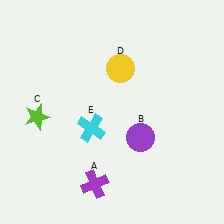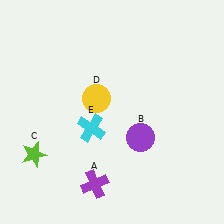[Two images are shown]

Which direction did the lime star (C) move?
The lime star (C) moved down.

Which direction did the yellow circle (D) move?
The yellow circle (D) moved down.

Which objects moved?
The objects that moved are: the lime star (C), the yellow circle (D).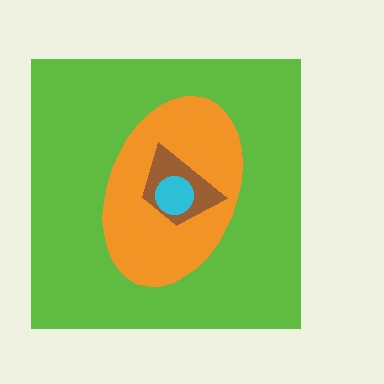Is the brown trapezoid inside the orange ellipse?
Yes.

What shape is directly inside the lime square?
The orange ellipse.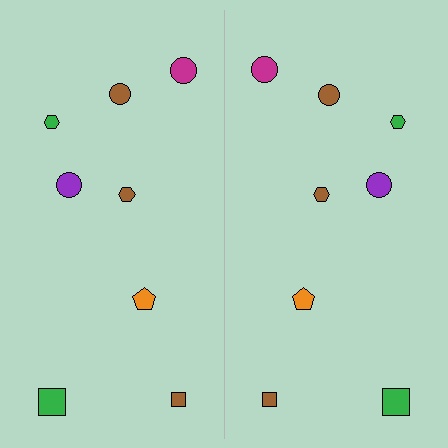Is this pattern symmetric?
Yes, this pattern has bilateral (reflection) symmetry.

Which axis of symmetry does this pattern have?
The pattern has a vertical axis of symmetry running through the center of the image.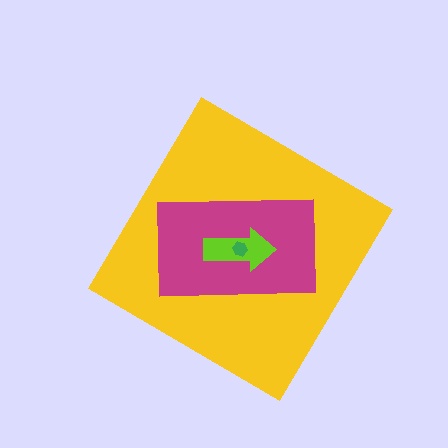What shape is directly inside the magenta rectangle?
The lime arrow.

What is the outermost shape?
The yellow diamond.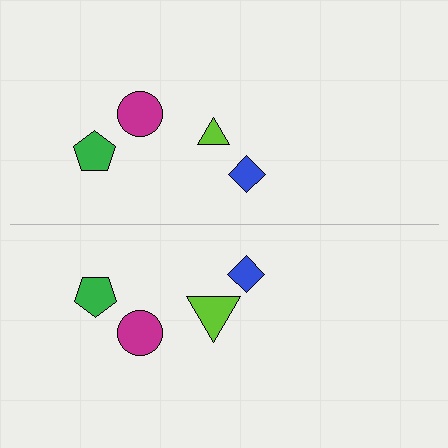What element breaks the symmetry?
The lime triangle on the bottom side has a different size than its mirror counterpart.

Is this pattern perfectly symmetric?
No, the pattern is not perfectly symmetric. The lime triangle on the bottom side has a different size than its mirror counterpart.